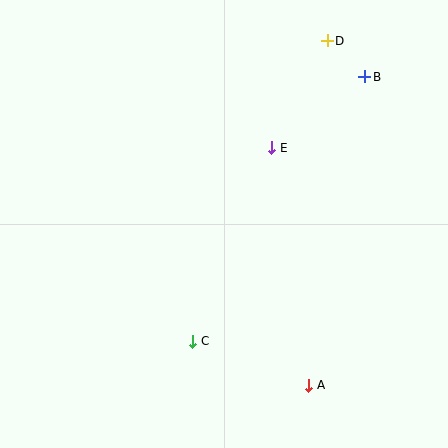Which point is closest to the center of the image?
Point E at (272, 148) is closest to the center.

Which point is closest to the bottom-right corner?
Point A is closest to the bottom-right corner.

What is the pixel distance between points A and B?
The distance between A and B is 314 pixels.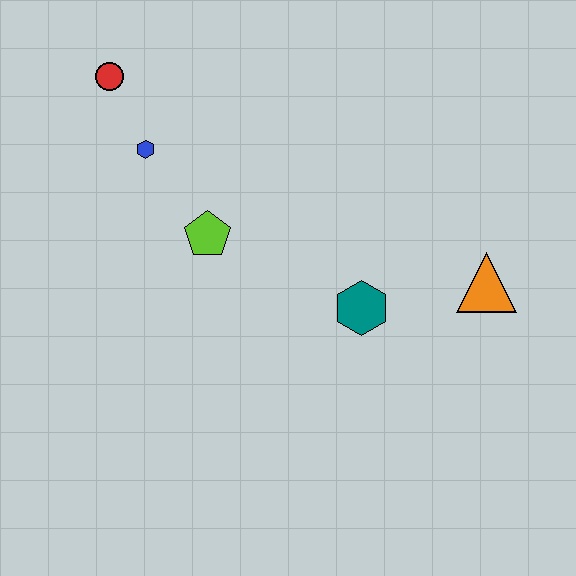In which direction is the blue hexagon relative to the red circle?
The blue hexagon is below the red circle.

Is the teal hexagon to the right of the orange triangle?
No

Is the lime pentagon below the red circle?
Yes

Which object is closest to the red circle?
The blue hexagon is closest to the red circle.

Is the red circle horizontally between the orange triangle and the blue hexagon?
No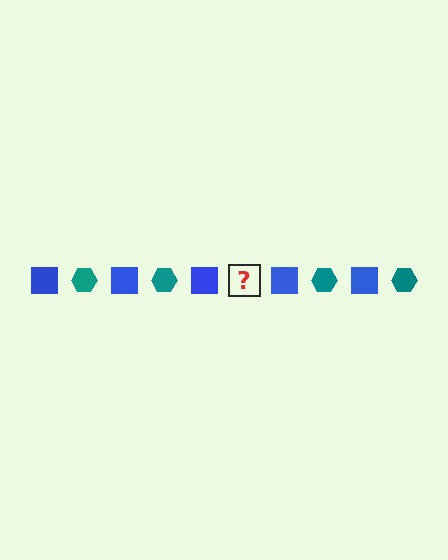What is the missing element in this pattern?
The missing element is a teal hexagon.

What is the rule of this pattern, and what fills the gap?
The rule is that the pattern alternates between blue square and teal hexagon. The gap should be filled with a teal hexagon.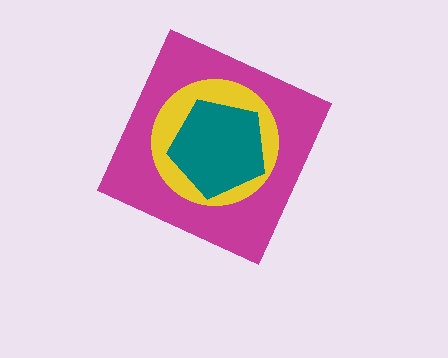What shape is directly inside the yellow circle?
The teal pentagon.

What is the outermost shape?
The magenta diamond.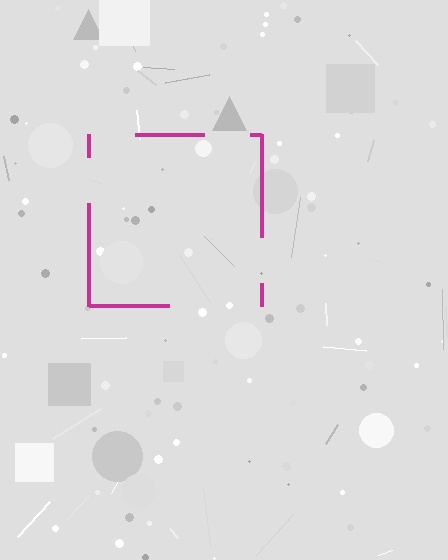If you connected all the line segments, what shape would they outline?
They would outline a square.